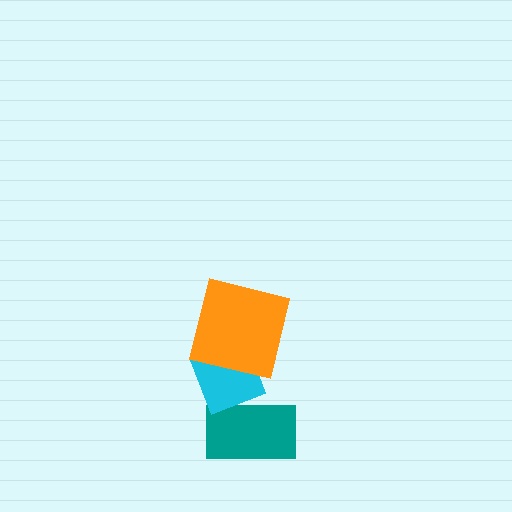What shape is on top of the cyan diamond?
The orange square is on top of the cyan diamond.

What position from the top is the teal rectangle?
The teal rectangle is 3rd from the top.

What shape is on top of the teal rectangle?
The cyan diamond is on top of the teal rectangle.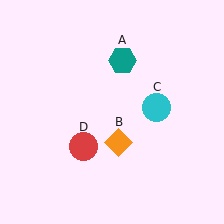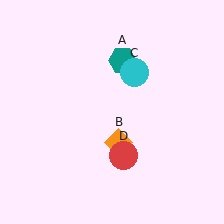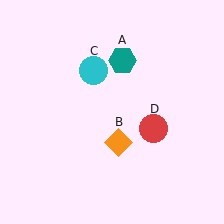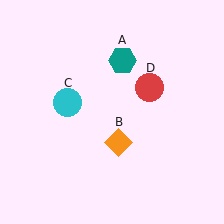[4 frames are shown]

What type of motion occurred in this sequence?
The cyan circle (object C), red circle (object D) rotated counterclockwise around the center of the scene.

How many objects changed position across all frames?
2 objects changed position: cyan circle (object C), red circle (object D).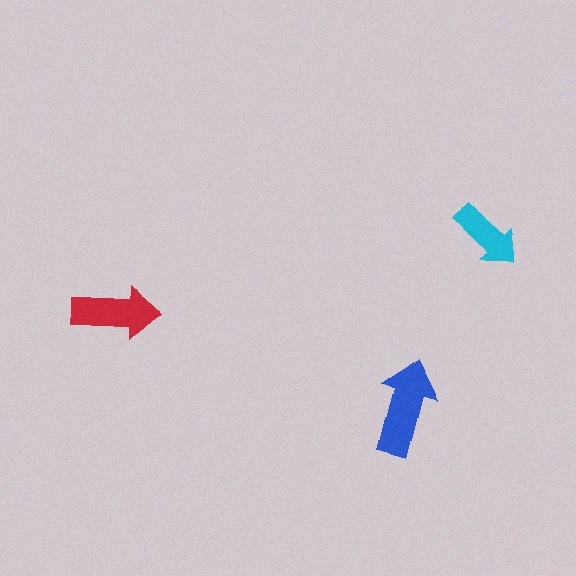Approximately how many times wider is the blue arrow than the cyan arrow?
About 1.5 times wider.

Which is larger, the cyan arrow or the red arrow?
The red one.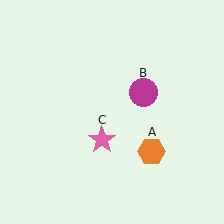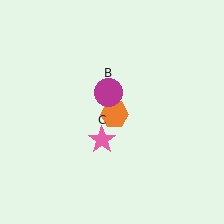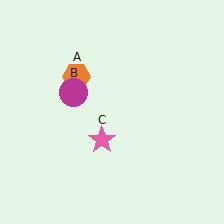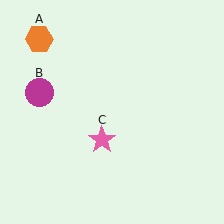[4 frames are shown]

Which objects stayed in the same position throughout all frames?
Pink star (object C) remained stationary.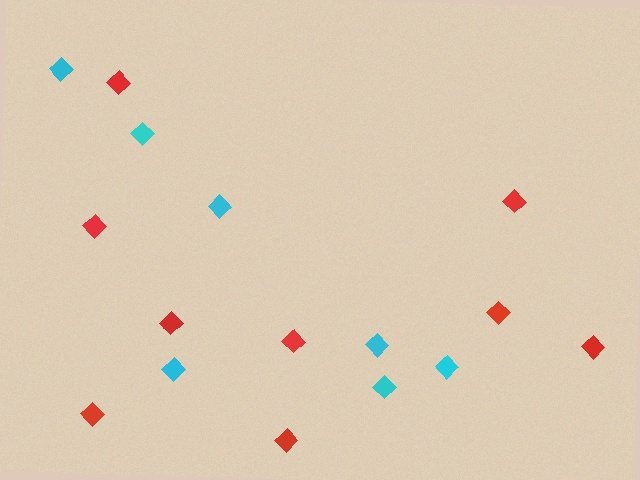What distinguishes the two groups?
There are 2 groups: one group of red diamonds (9) and one group of cyan diamonds (7).